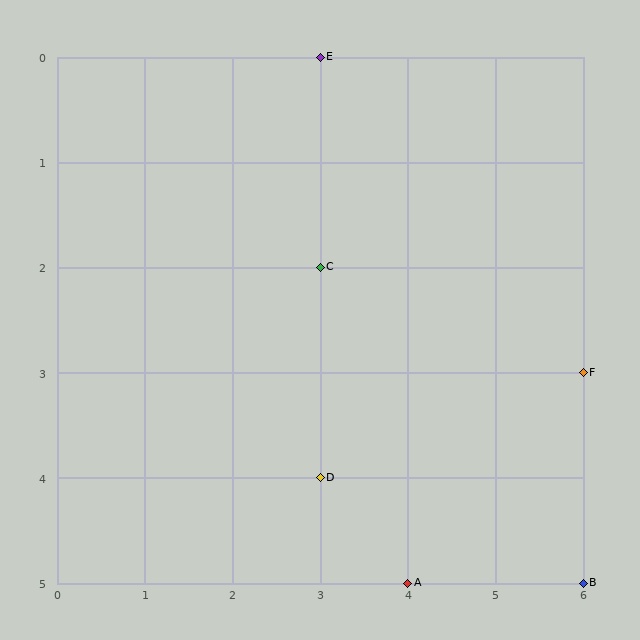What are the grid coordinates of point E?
Point E is at grid coordinates (3, 0).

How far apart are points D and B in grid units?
Points D and B are 3 columns and 1 row apart (about 3.2 grid units diagonally).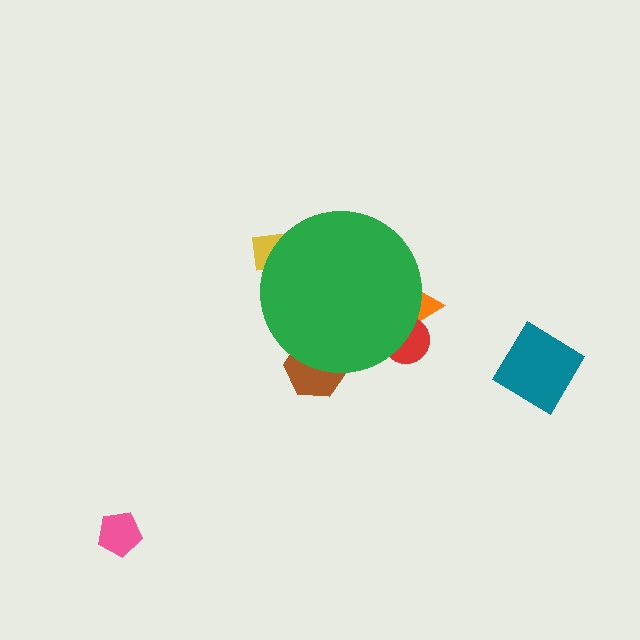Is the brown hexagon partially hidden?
Yes, the brown hexagon is partially hidden behind the green circle.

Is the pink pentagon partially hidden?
No, the pink pentagon is fully visible.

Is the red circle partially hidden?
Yes, the red circle is partially hidden behind the green circle.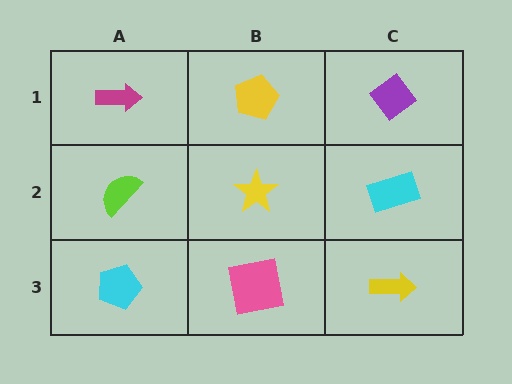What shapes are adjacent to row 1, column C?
A cyan rectangle (row 2, column C), a yellow pentagon (row 1, column B).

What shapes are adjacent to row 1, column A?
A lime semicircle (row 2, column A), a yellow pentagon (row 1, column B).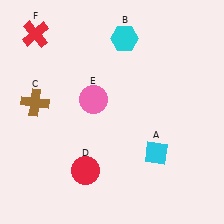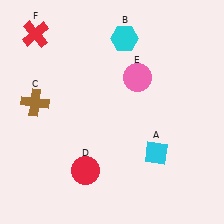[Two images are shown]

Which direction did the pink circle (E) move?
The pink circle (E) moved right.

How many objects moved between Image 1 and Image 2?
1 object moved between the two images.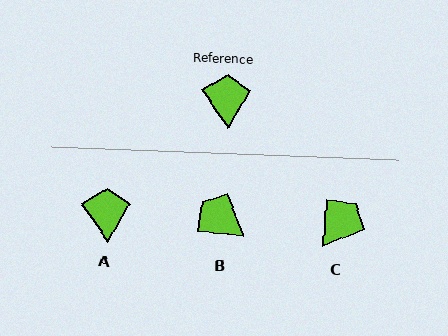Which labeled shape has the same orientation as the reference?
A.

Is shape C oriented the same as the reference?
No, it is off by about 38 degrees.